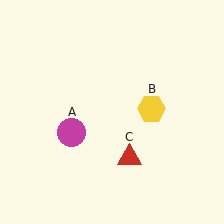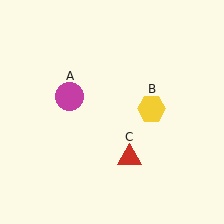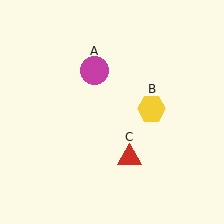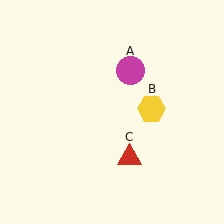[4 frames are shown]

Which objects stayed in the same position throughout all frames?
Yellow hexagon (object B) and red triangle (object C) remained stationary.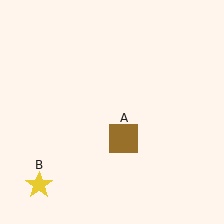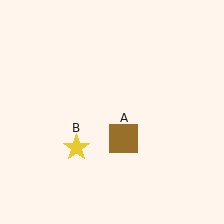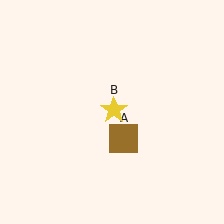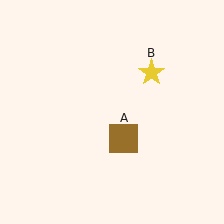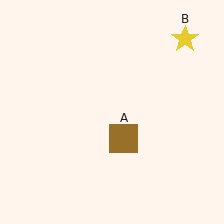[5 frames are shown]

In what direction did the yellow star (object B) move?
The yellow star (object B) moved up and to the right.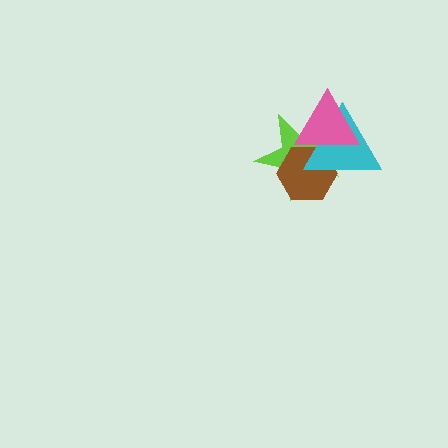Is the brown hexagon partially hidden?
Yes, it is partially covered by another shape.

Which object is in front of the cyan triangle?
The pink triangle is in front of the cyan triangle.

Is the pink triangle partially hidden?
No, no other shape covers it.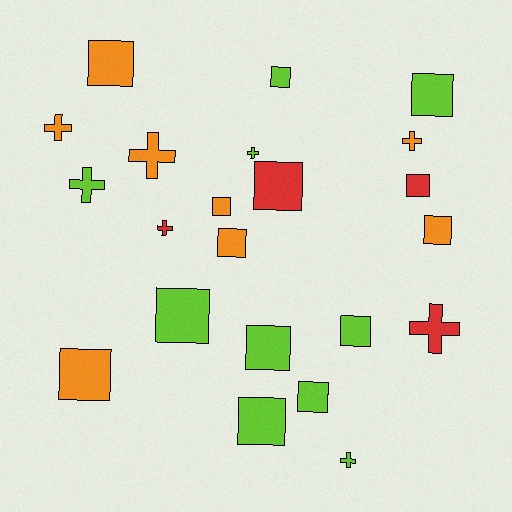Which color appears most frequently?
Lime, with 10 objects.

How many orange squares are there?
There are 5 orange squares.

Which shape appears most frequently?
Square, with 14 objects.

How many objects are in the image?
There are 22 objects.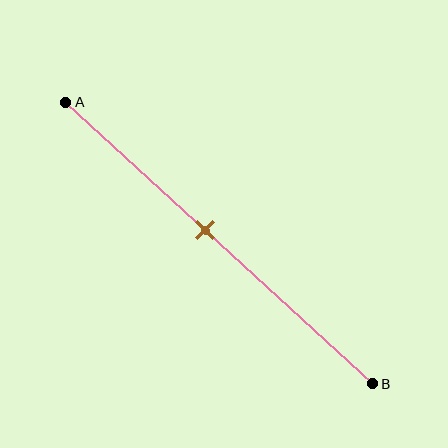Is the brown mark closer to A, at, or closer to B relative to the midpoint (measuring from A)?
The brown mark is closer to point A than the midpoint of segment AB.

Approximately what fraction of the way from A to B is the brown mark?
The brown mark is approximately 45% of the way from A to B.